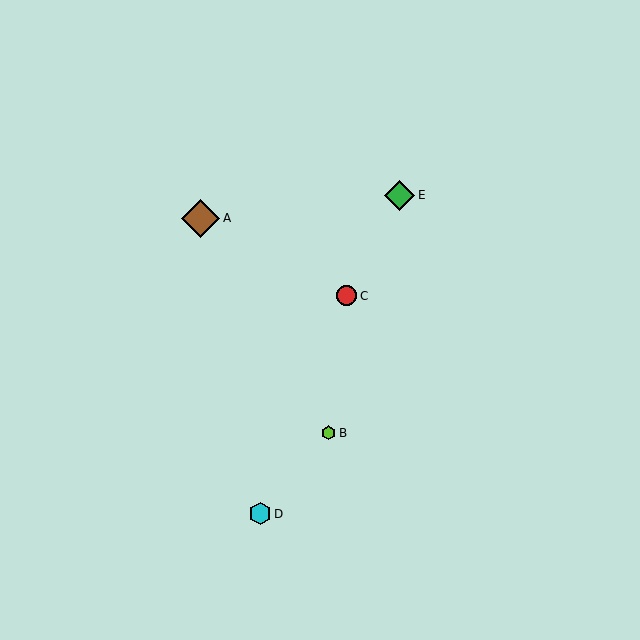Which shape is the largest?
The brown diamond (labeled A) is the largest.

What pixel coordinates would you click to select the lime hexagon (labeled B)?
Click at (329, 433) to select the lime hexagon B.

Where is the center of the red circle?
The center of the red circle is at (347, 296).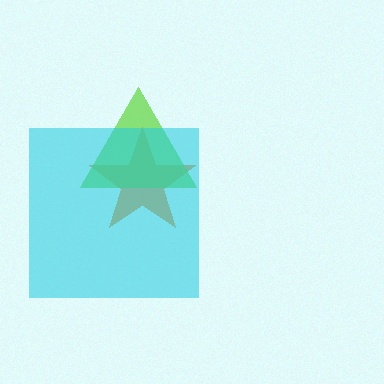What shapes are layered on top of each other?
The layered shapes are: an orange star, a lime triangle, a cyan square.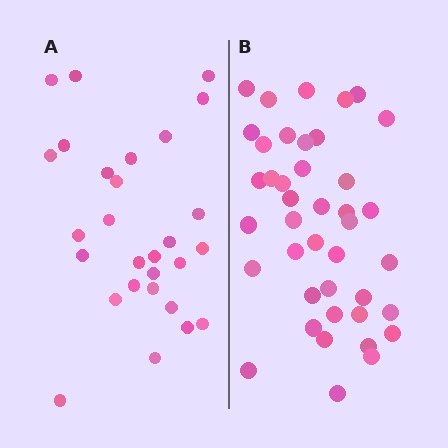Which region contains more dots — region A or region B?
Region B (the right region) has more dots.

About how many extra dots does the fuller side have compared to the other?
Region B has approximately 15 more dots than region A.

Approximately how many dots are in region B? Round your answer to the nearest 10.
About 40 dots. (The exact count is 41, which rounds to 40.)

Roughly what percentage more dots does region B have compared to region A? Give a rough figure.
About 45% more.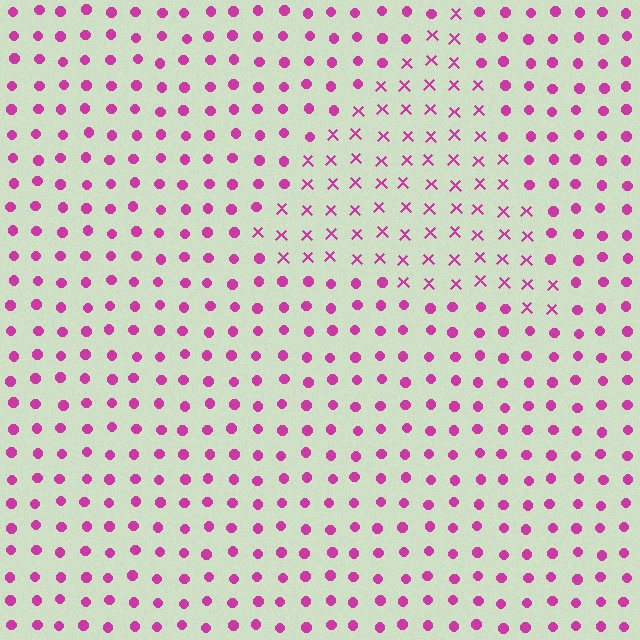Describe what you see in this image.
The image is filled with small magenta elements arranged in a uniform grid. A triangle-shaped region contains X marks, while the surrounding area contains circles. The boundary is defined purely by the change in element shape.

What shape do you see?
I see a triangle.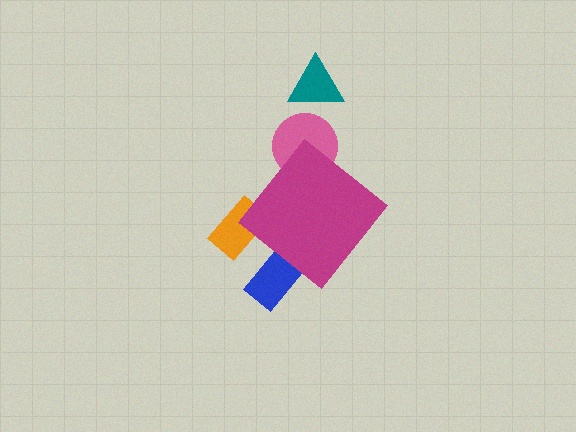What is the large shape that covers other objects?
A magenta diamond.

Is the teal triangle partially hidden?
No, the teal triangle is fully visible.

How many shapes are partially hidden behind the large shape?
3 shapes are partially hidden.